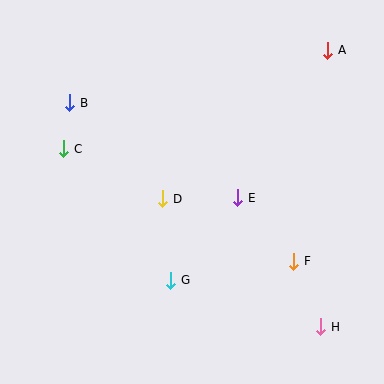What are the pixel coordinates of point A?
Point A is at (328, 50).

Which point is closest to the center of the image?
Point D at (163, 199) is closest to the center.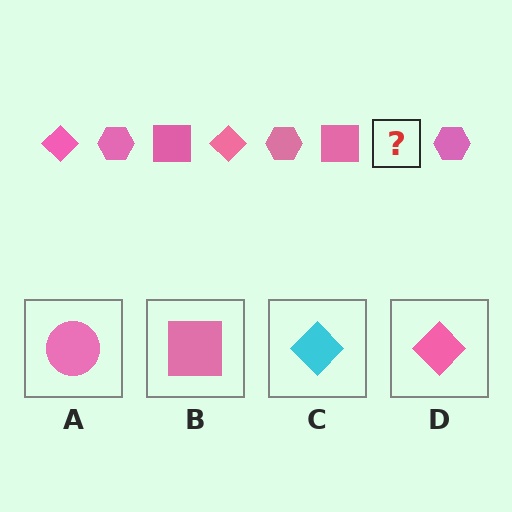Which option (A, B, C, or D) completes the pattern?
D.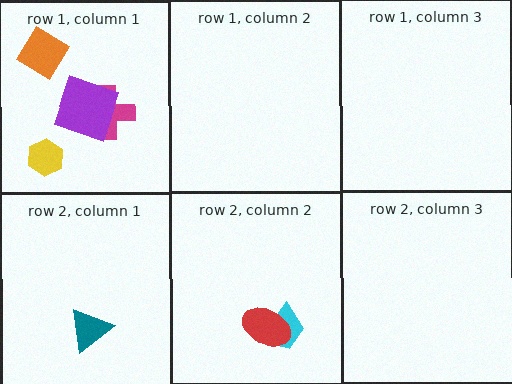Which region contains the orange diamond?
The row 1, column 1 region.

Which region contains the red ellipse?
The row 2, column 2 region.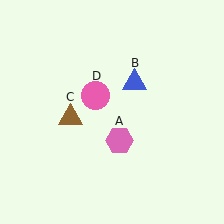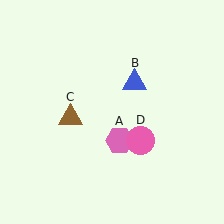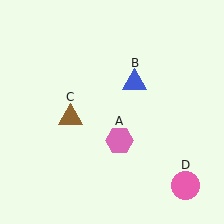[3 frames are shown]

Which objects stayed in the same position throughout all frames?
Pink hexagon (object A) and blue triangle (object B) and brown triangle (object C) remained stationary.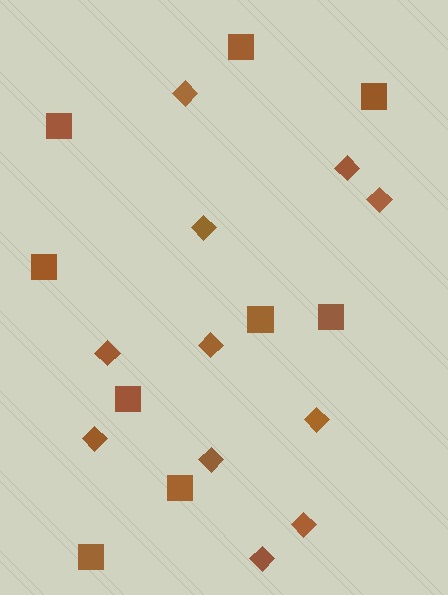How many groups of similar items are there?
There are 2 groups: one group of squares (9) and one group of diamonds (11).